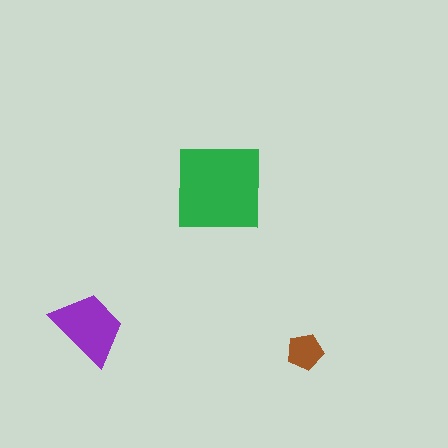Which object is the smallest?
The brown pentagon.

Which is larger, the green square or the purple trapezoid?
The green square.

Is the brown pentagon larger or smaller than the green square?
Smaller.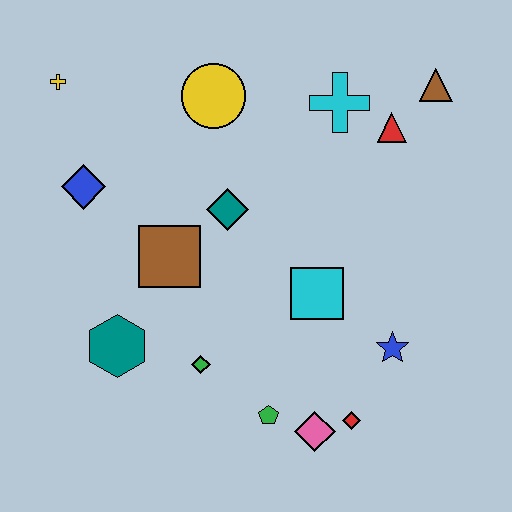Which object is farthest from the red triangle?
The teal hexagon is farthest from the red triangle.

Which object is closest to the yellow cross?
The blue diamond is closest to the yellow cross.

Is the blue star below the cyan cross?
Yes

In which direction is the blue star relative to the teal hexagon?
The blue star is to the right of the teal hexagon.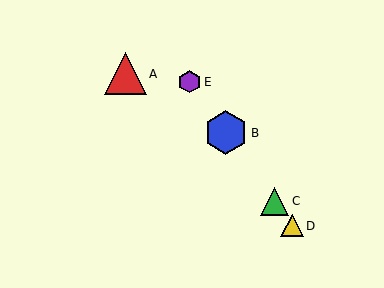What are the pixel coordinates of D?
Object D is at (292, 226).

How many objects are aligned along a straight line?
4 objects (B, C, D, E) are aligned along a straight line.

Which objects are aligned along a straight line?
Objects B, C, D, E are aligned along a straight line.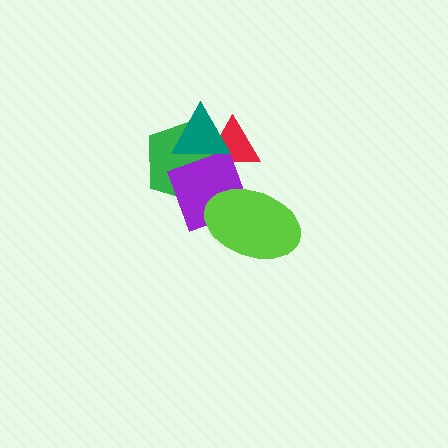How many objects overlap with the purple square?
4 objects overlap with the purple square.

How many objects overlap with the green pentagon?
3 objects overlap with the green pentagon.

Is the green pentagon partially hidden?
Yes, it is partially covered by another shape.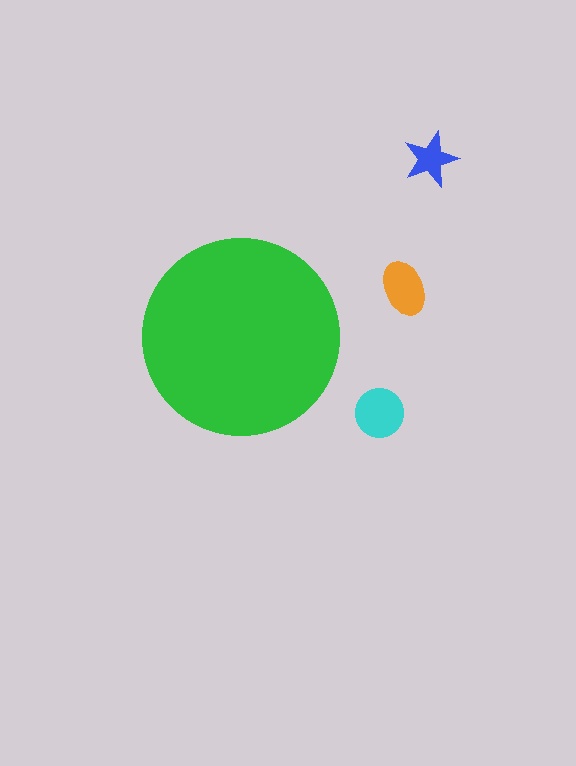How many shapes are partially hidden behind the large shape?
0 shapes are partially hidden.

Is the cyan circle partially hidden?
No, the cyan circle is fully visible.